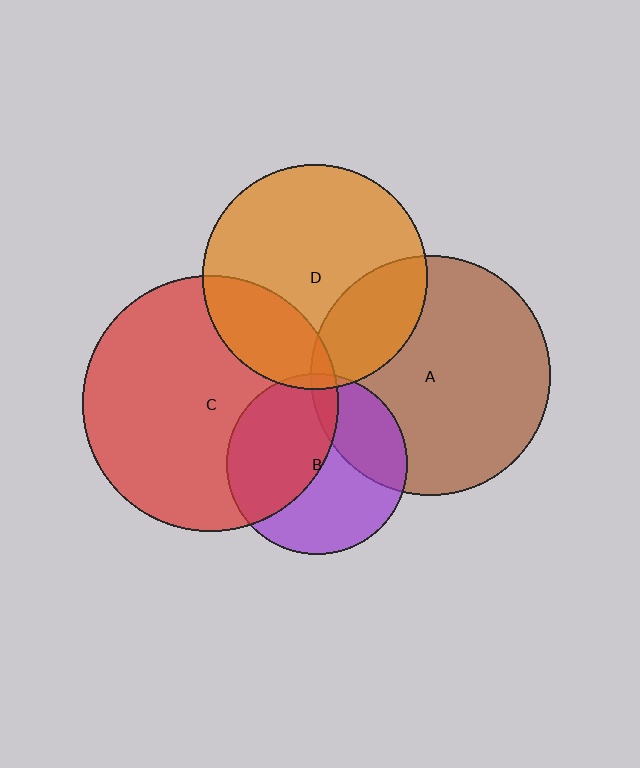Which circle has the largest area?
Circle C (red).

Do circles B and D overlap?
Yes.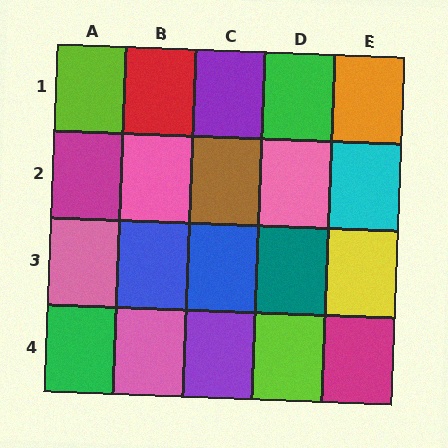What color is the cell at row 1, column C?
Purple.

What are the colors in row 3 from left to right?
Pink, blue, blue, teal, yellow.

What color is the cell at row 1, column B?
Red.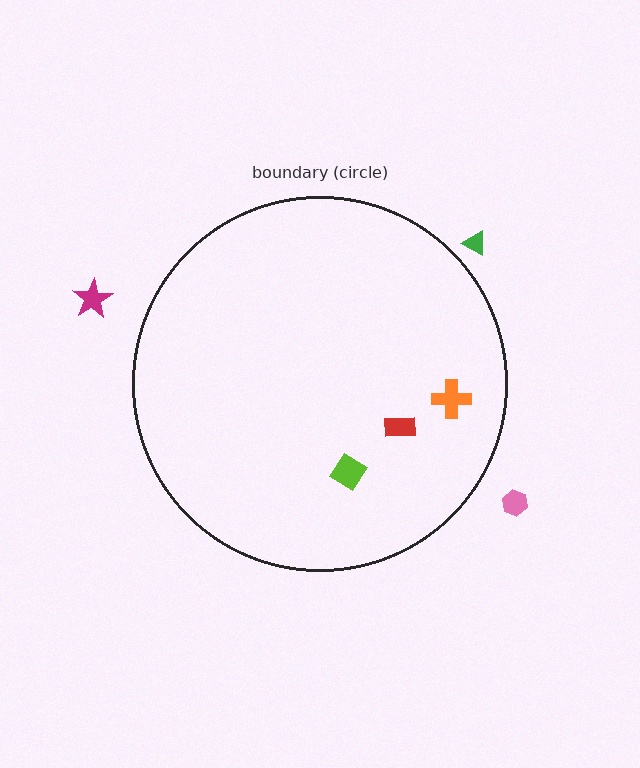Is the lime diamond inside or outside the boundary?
Inside.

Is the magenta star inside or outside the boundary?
Outside.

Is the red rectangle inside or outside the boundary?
Inside.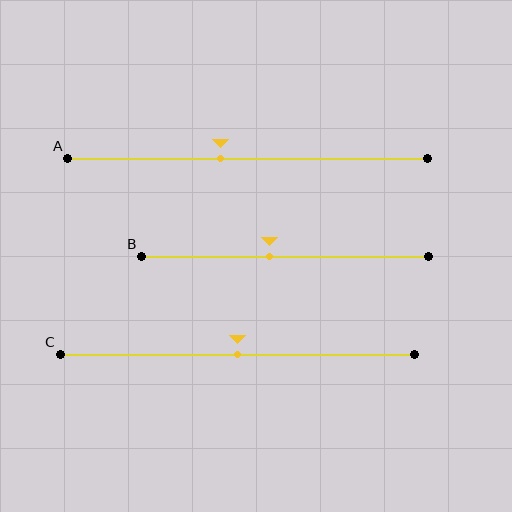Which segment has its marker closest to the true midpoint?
Segment C has its marker closest to the true midpoint.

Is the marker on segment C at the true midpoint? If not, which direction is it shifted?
Yes, the marker on segment C is at the true midpoint.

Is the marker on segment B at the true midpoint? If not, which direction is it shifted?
No, the marker on segment B is shifted to the left by about 6% of the segment length.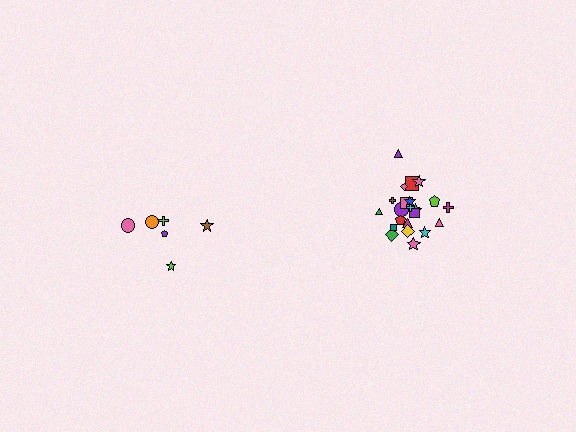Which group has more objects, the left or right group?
The right group.